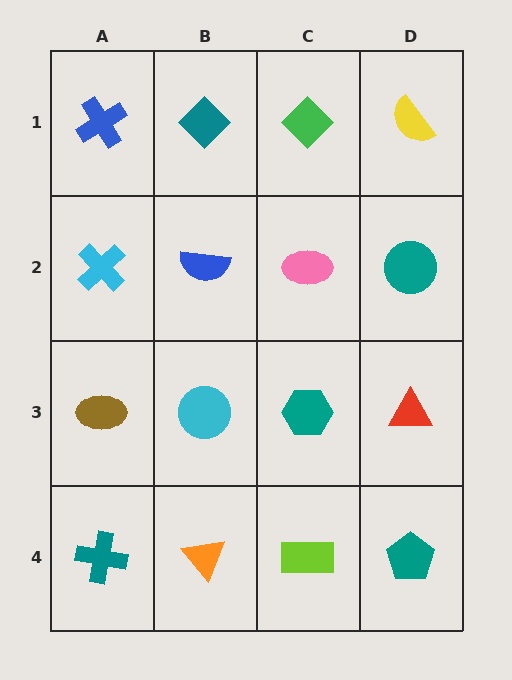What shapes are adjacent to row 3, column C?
A pink ellipse (row 2, column C), a lime rectangle (row 4, column C), a cyan circle (row 3, column B), a red triangle (row 3, column D).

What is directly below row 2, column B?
A cyan circle.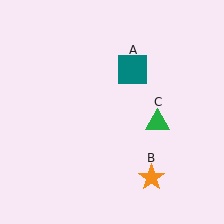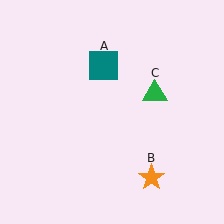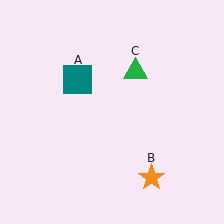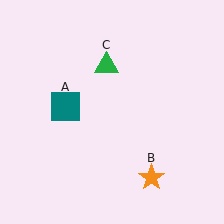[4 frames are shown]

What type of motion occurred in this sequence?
The teal square (object A), green triangle (object C) rotated counterclockwise around the center of the scene.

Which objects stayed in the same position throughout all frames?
Orange star (object B) remained stationary.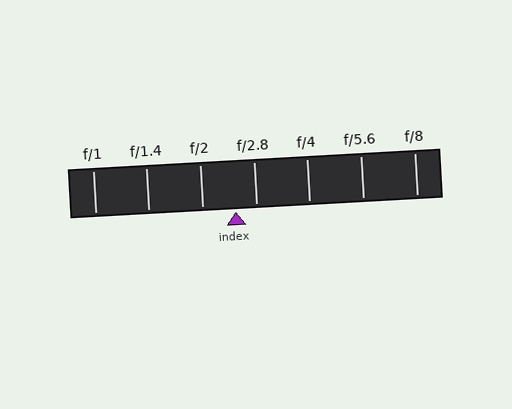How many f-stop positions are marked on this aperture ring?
There are 7 f-stop positions marked.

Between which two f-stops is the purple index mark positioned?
The index mark is between f/2 and f/2.8.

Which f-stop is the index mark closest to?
The index mark is closest to f/2.8.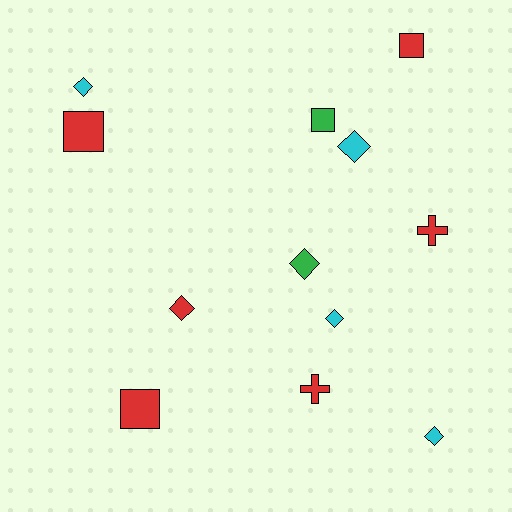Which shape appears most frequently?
Diamond, with 6 objects.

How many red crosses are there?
There are 2 red crosses.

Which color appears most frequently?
Red, with 6 objects.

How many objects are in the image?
There are 12 objects.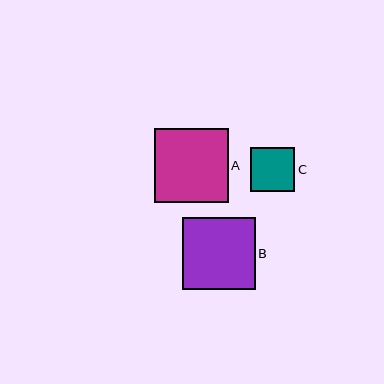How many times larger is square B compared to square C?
Square B is approximately 1.6 times the size of square C.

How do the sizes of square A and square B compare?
Square A and square B are approximately the same size.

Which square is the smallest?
Square C is the smallest with a size of approximately 44 pixels.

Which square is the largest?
Square A is the largest with a size of approximately 74 pixels.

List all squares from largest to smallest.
From largest to smallest: A, B, C.